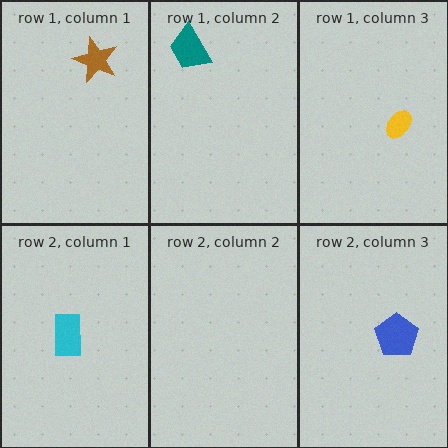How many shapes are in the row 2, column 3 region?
1.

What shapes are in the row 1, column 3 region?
The yellow ellipse.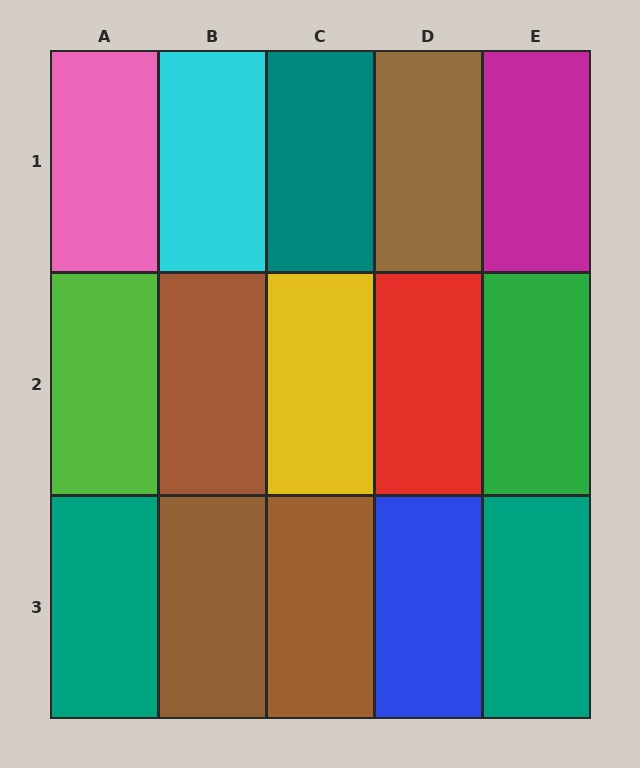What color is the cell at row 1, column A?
Pink.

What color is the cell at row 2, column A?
Lime.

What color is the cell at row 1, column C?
Teal.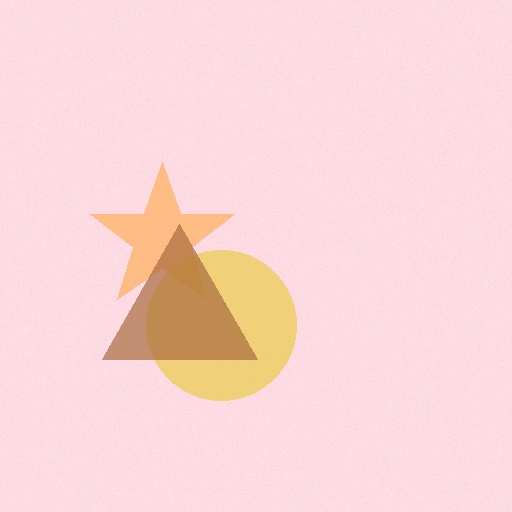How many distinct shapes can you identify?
There are 3 distinct shapes: an orange star, a yellow circle, a brown triangle.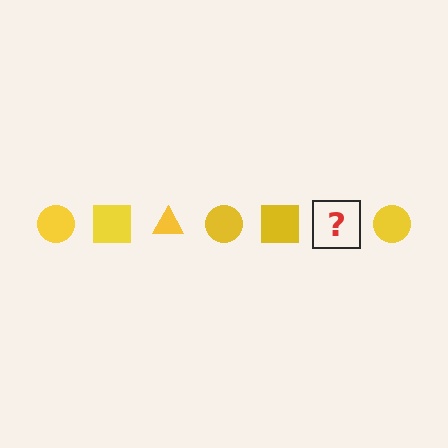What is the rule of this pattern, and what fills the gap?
The rule is that the pattern cycles through circle, square, triangle shapes in yellow. The gap should be filled with a yellow triangle.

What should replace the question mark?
The question mark should be replaced with a yellow triangle.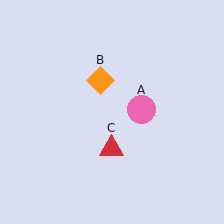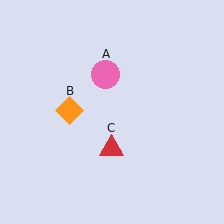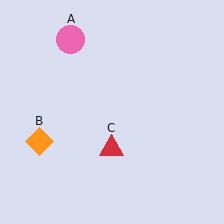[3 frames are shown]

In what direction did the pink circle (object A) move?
The pink circle (object A) moved up and to the left.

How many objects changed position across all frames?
2 objects changed position: pink circle (object A), orange diamond (object B).